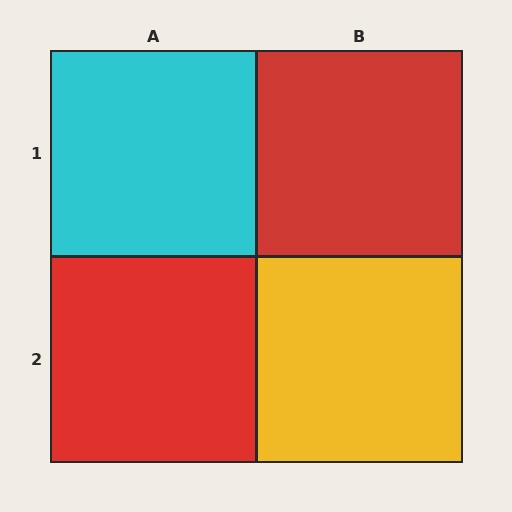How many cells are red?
2 cells are red.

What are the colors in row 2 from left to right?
Red, yellow.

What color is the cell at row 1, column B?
Red.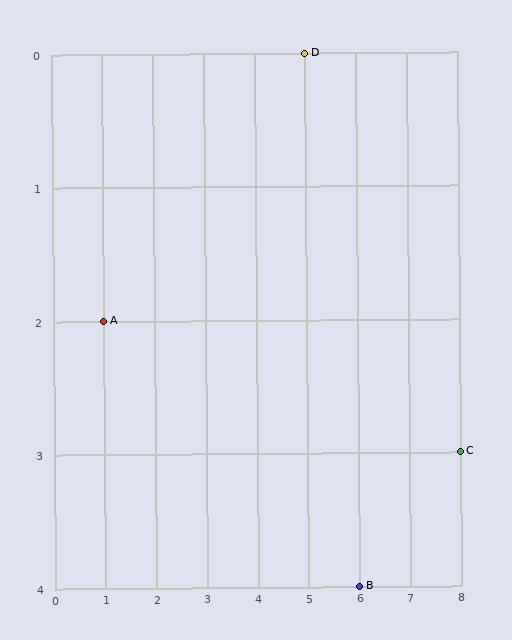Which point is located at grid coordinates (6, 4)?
Point B is at (6, 4).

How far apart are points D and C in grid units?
Points D and C are 3 columns and 3 rows apart (about 4.2 grid units diagonally).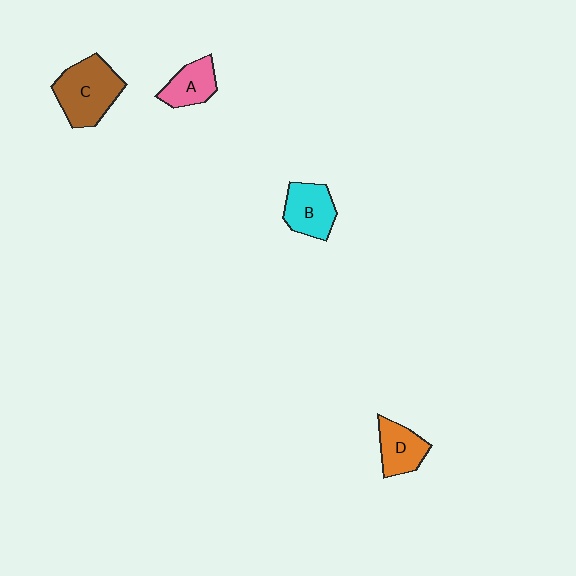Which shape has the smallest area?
Shape A (pink).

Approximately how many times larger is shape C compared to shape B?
Approximately 1.4 times.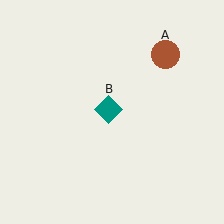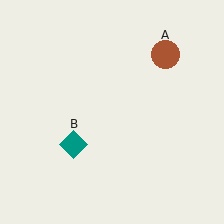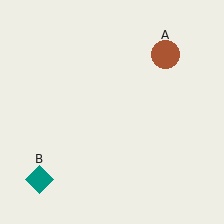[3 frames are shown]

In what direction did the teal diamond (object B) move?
The teal diamond (object B) moved down and to the left.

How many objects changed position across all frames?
1 object changed position: teal diamond (object B).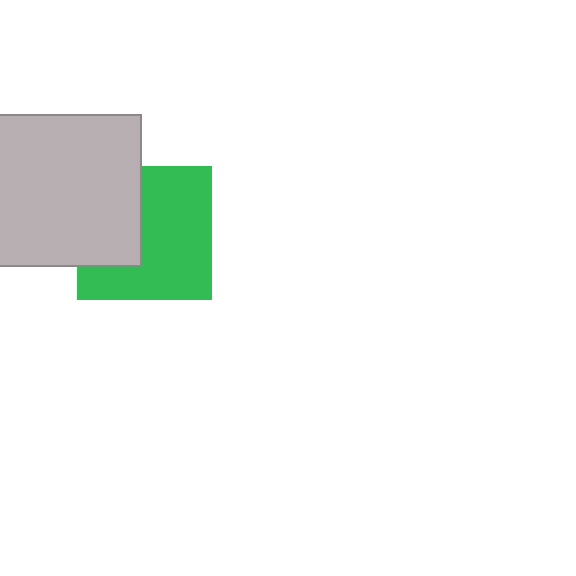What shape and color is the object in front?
The object in front is a light gray square.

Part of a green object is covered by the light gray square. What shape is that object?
It is a square.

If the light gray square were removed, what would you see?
You would see the complete green square.